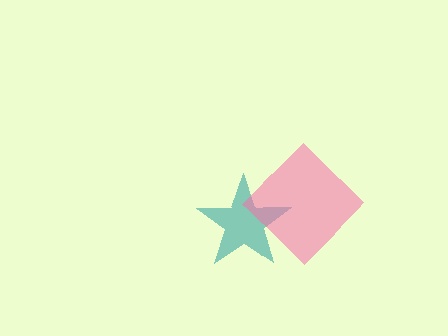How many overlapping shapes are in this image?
There are 2 overlapping shapes in the image.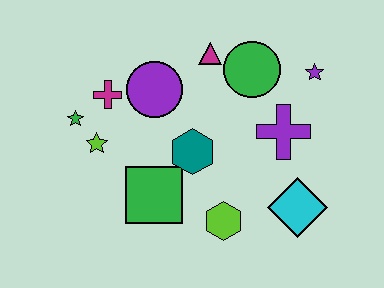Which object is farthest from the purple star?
The green star is farthest from the purple star.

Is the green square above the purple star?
No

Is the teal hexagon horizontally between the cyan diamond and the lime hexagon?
No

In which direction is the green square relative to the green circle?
The green square is below the green circle.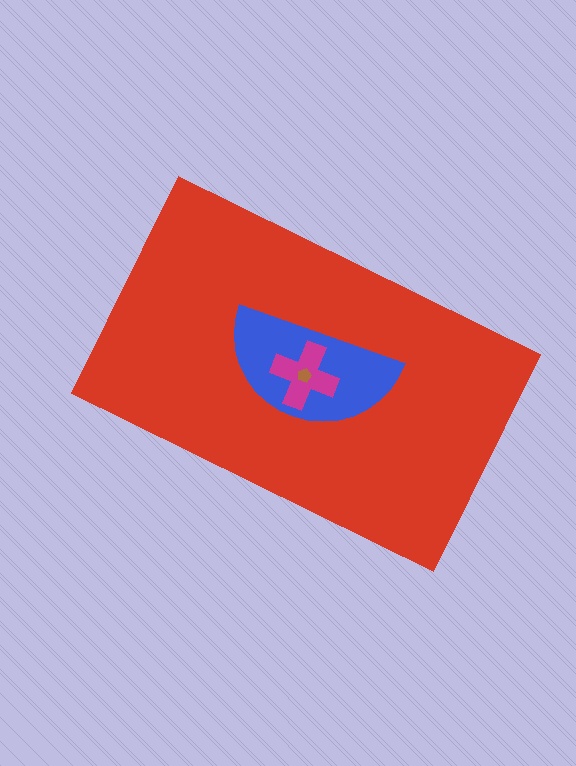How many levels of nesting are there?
4.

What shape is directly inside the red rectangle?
The blue semicircle.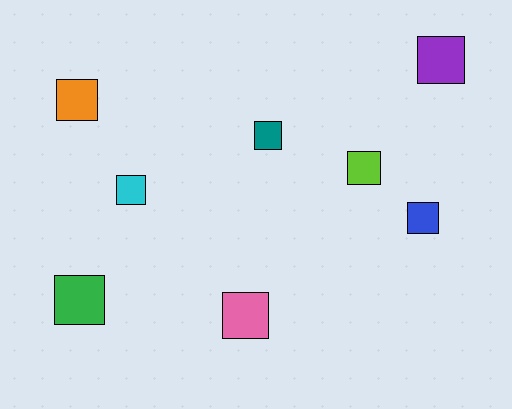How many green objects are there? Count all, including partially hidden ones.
There is 1 green object.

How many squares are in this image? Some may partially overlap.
There are 8 squares.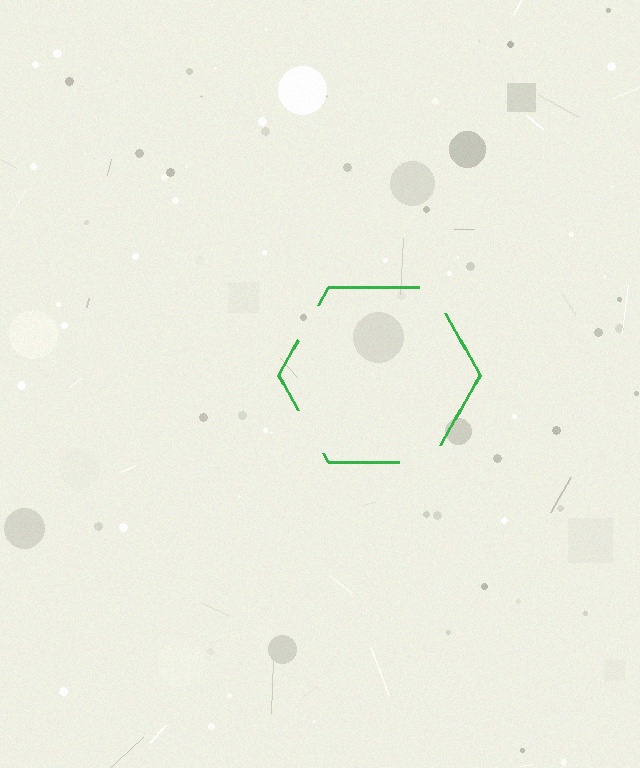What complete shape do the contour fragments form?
The contour fragments form a hexagon.